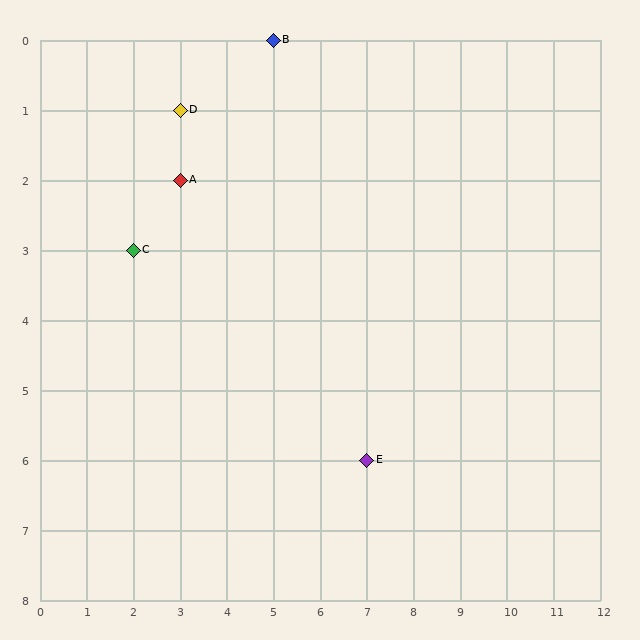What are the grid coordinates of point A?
Point A is at grid coordinates (3, 2).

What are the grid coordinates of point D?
Point D is at grid coordinates (3, 1).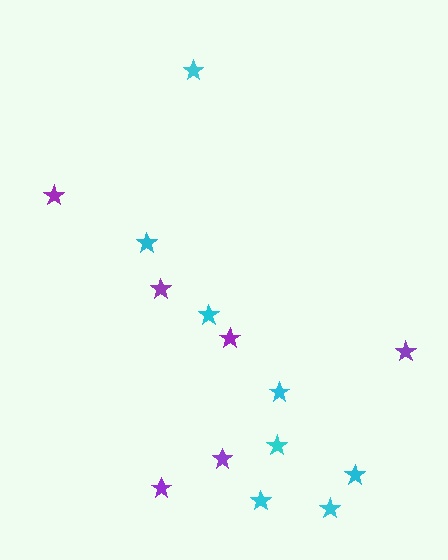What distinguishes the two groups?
There are 2 groups: one group of cyan stars (8) and one group of purple stars (6).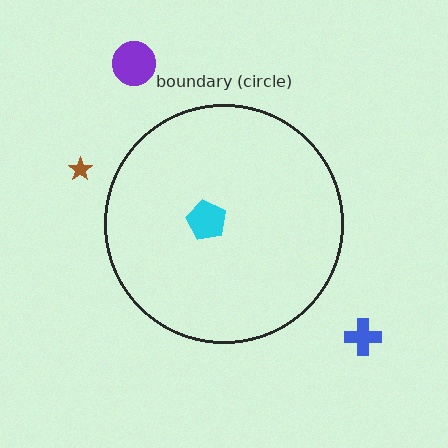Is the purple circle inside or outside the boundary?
Outside.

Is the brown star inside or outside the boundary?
Outside.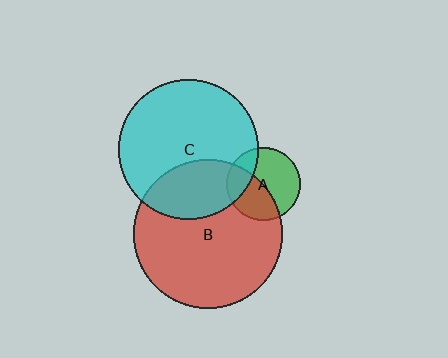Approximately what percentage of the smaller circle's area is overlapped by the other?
Approximately 45%.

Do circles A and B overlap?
Yes.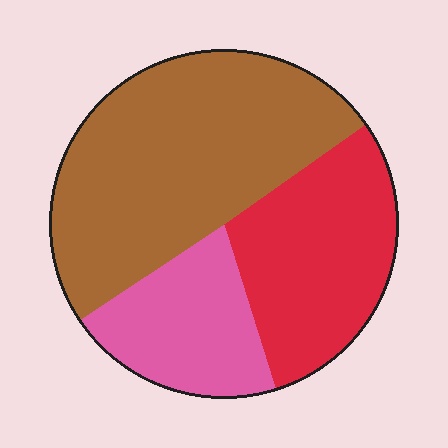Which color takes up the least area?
Pink, at roughly 20%.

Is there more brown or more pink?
Brown.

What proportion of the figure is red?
Red takes up about one third (1/3) of the figure.